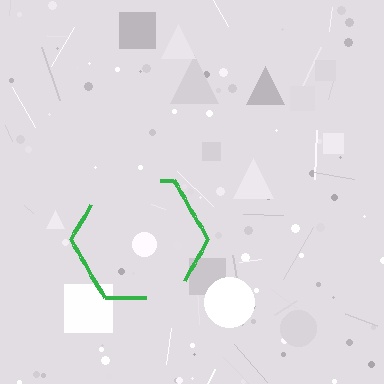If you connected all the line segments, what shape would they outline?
They would outline a hexagon.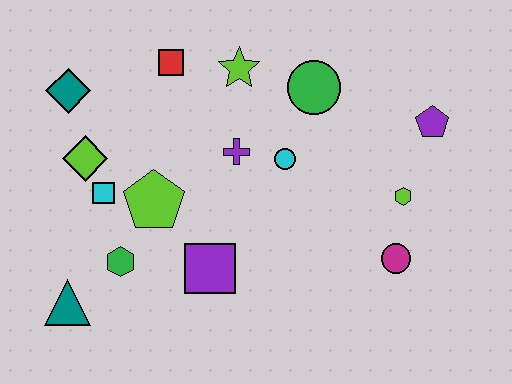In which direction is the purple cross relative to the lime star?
The purple cross is below the lime star.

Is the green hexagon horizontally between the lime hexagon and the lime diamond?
Yes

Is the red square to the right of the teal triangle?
Yes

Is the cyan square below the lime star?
Yes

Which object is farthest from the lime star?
The teal triangle is farthest from the lime star.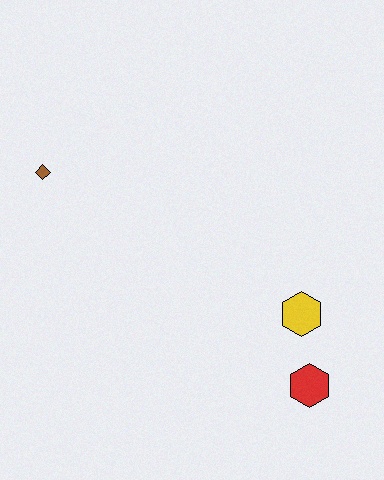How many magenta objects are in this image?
There are no magenta objects.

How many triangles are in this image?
There are no triangles.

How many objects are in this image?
There are 3 objects.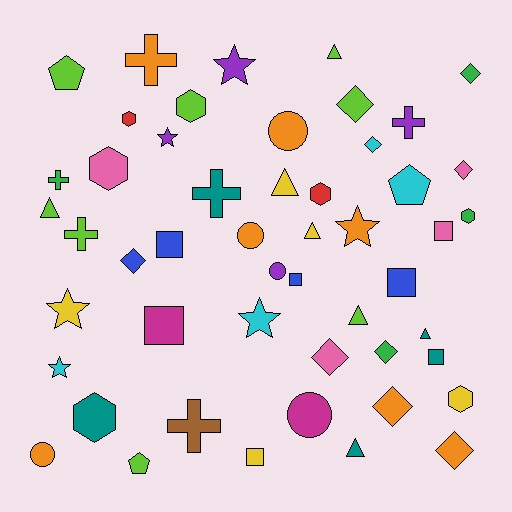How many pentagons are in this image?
There are 3 pentagons.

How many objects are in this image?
There are 50 objects.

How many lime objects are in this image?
There are 8 lime objects.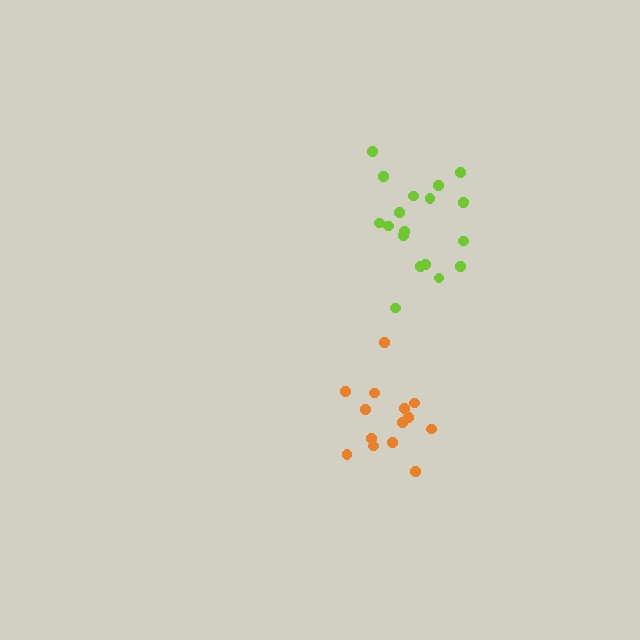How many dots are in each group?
Group 1: 14 dots, Group 2: 18 dots (32 total).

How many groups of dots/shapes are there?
There are 2 groups.